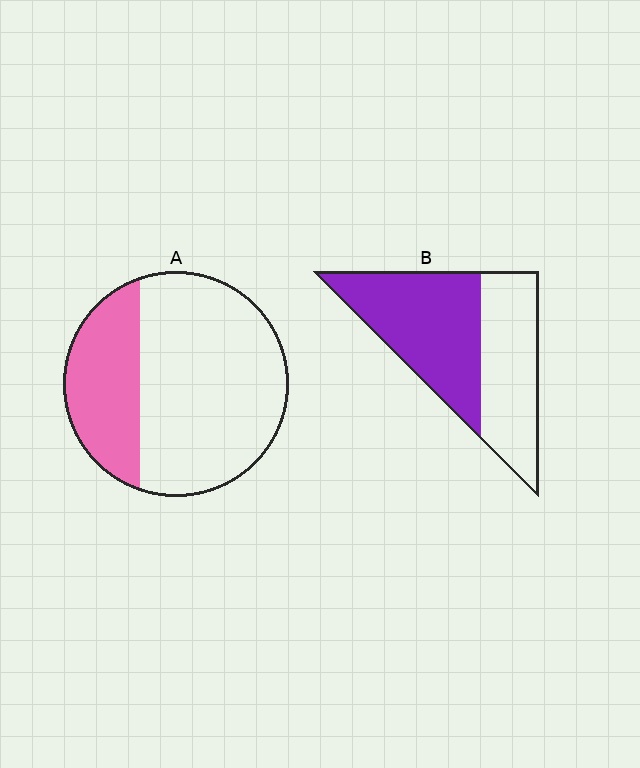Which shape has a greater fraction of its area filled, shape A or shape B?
Shape B.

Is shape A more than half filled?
No.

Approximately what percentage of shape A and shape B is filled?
A is approximately 30% and B is approximately 55%.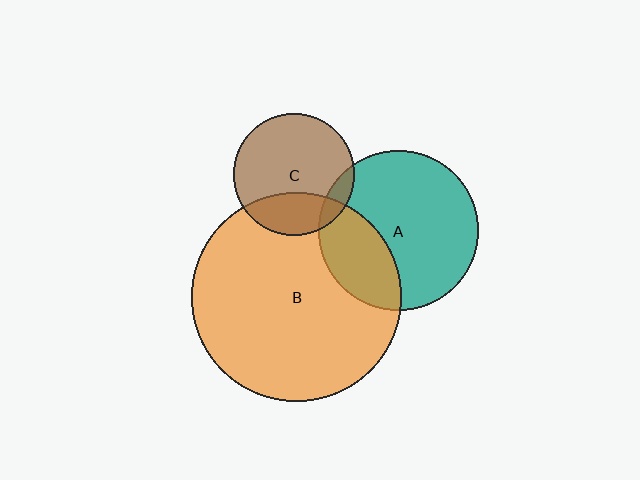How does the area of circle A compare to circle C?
Approximately 1.7 times.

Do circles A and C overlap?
Yes.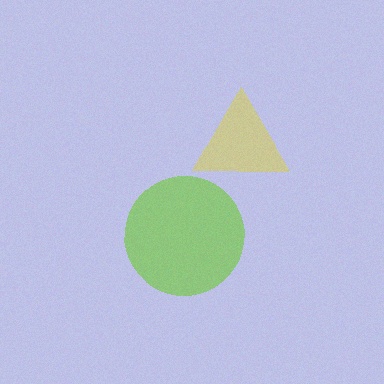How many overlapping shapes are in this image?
There are 2 overlapping shapes in the image.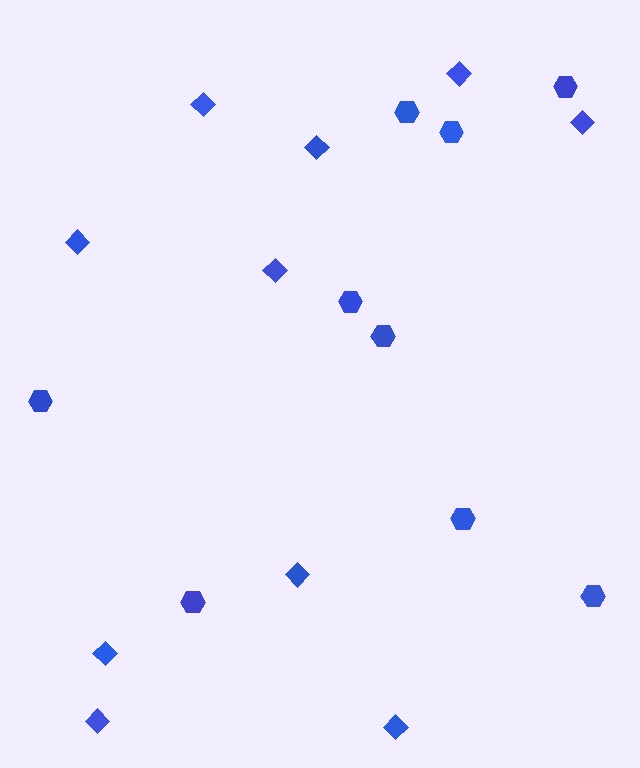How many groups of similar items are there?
There are 2 groups: one group of diamonds (10) and one group of hexagons (9).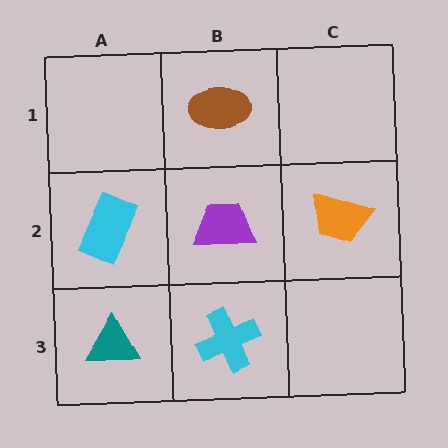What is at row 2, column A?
A cyan rectangle.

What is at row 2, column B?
A purple trapezoid.